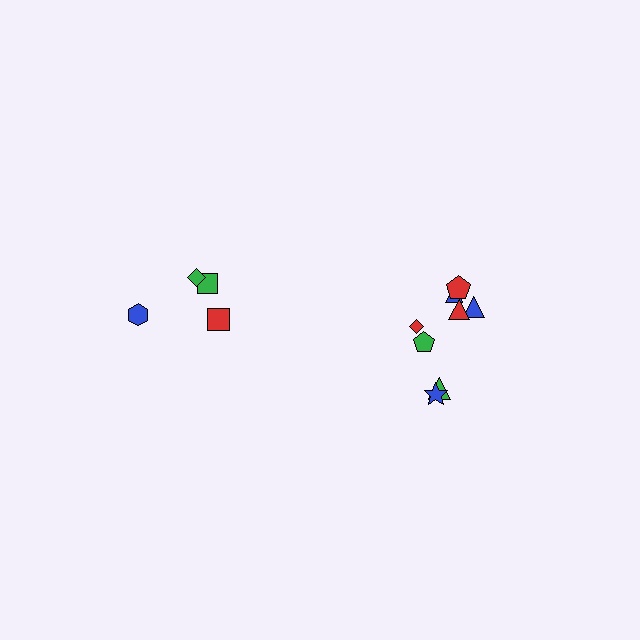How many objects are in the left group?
There are 4 objects.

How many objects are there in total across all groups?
There are 12 objects.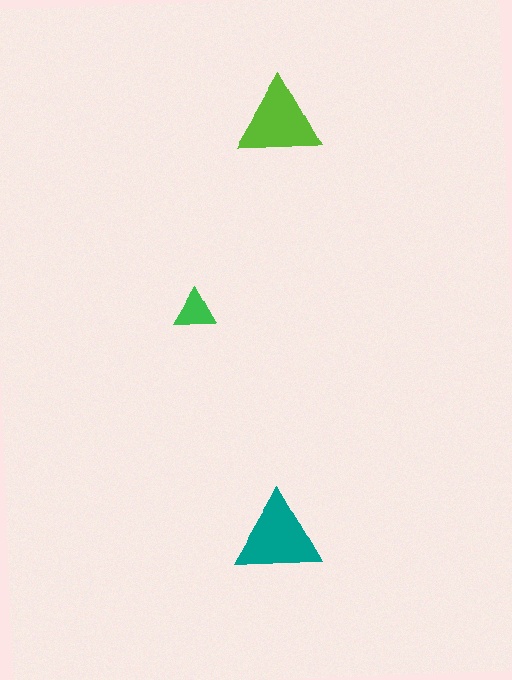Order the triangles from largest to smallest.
the teal one, the lime one, the green one.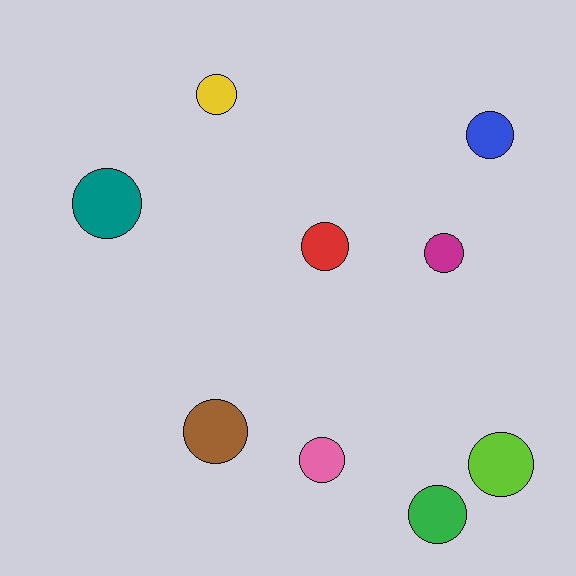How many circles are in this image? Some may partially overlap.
There are 9 circles.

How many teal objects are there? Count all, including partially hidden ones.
There is 1 teal object.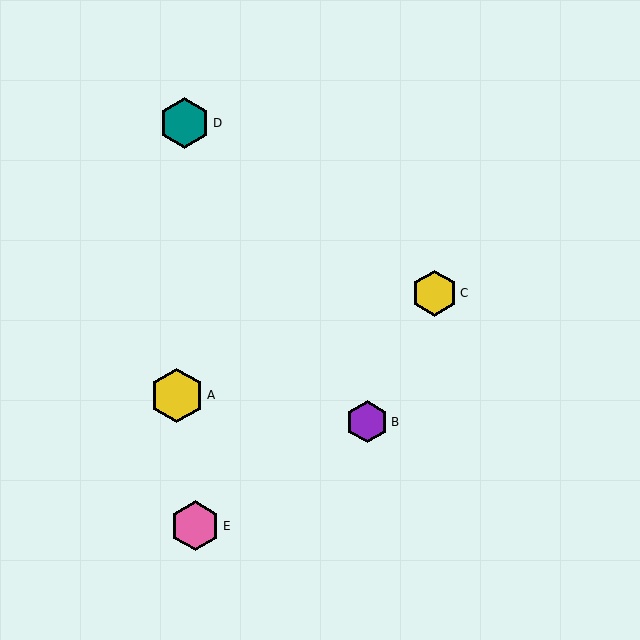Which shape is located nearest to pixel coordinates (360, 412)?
The purple hexagon (labeled B) at (367, 422) is nearest to that location.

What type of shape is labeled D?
Shape D is a teal hexagon.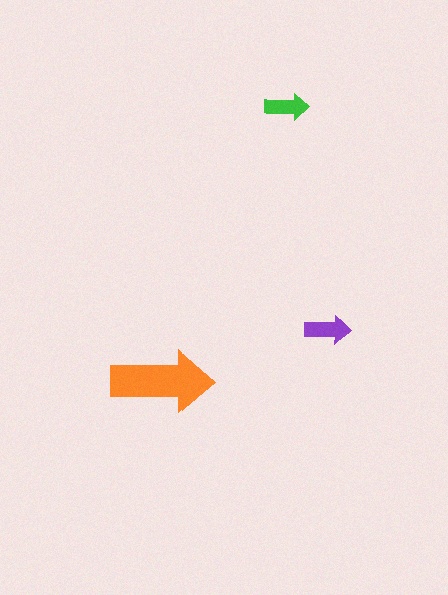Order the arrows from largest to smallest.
the orange one, the purple one, the green one.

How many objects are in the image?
There are 3 objects in the image.